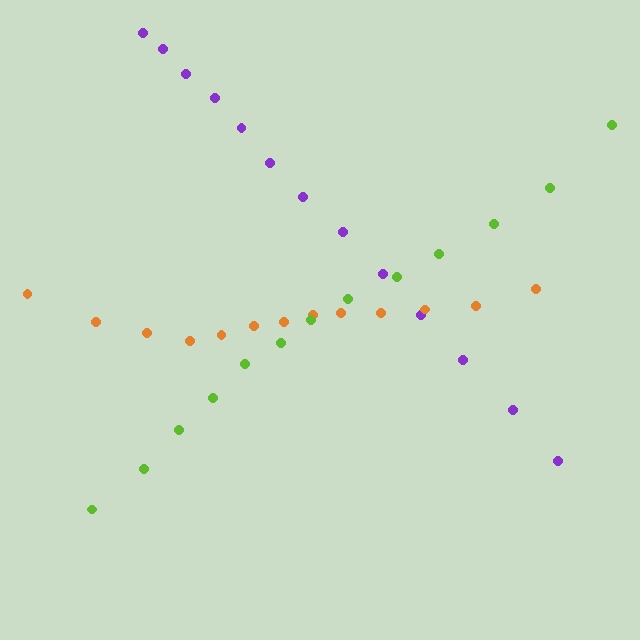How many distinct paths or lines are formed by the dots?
There are 3 distinct paths.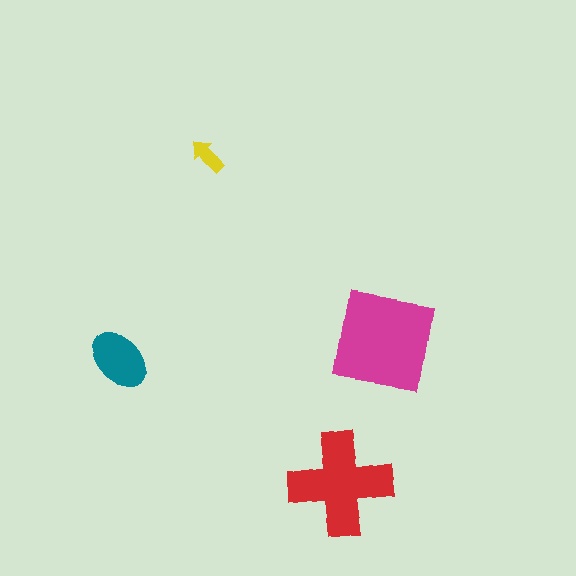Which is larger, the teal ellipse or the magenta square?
The magenta square.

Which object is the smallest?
The yellow arrow.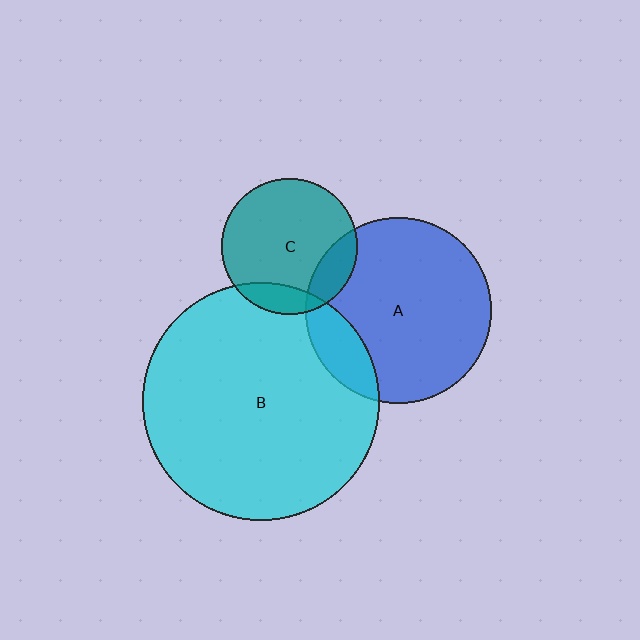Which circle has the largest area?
Circle B (cyan).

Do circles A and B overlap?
Yes.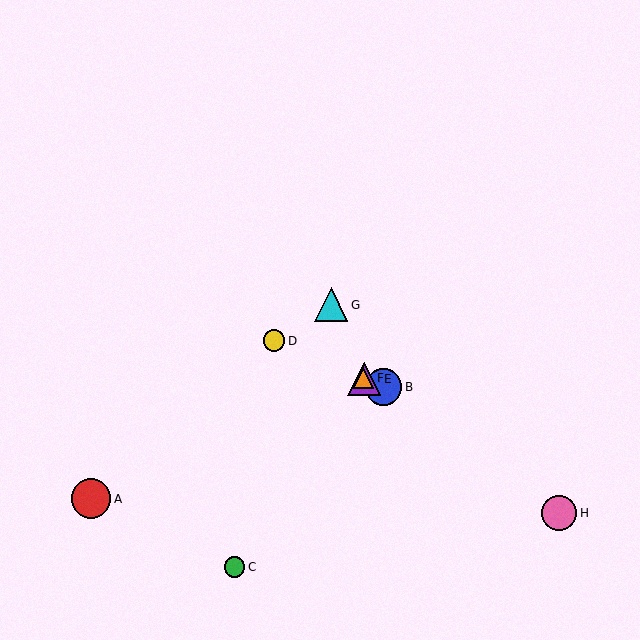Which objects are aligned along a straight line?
Objects B, D, E, F are aligned along a straight line.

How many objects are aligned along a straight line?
4 objects (B, D, E, F) are aligned along a straight line.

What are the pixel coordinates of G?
Object G is at (331, 305).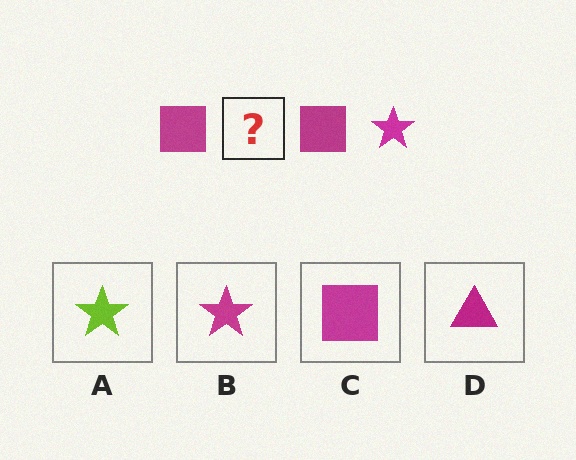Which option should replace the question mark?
Option B.